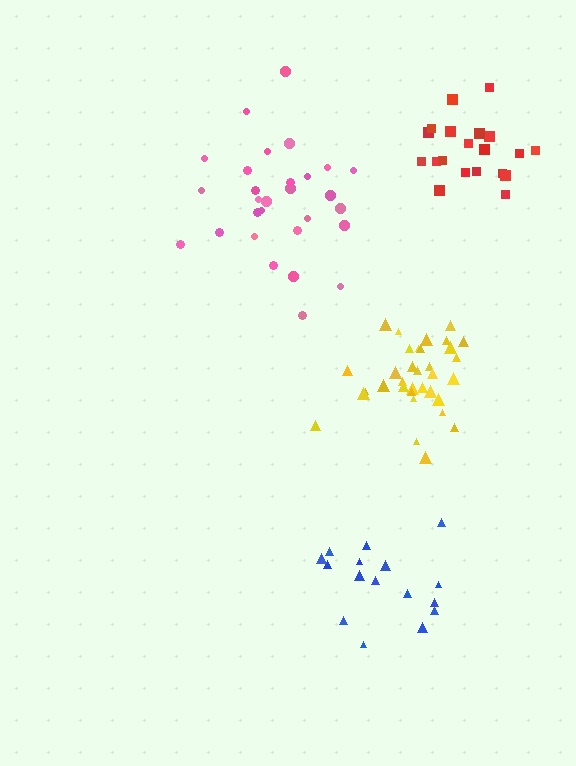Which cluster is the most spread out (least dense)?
Blue.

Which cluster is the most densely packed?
Yellow.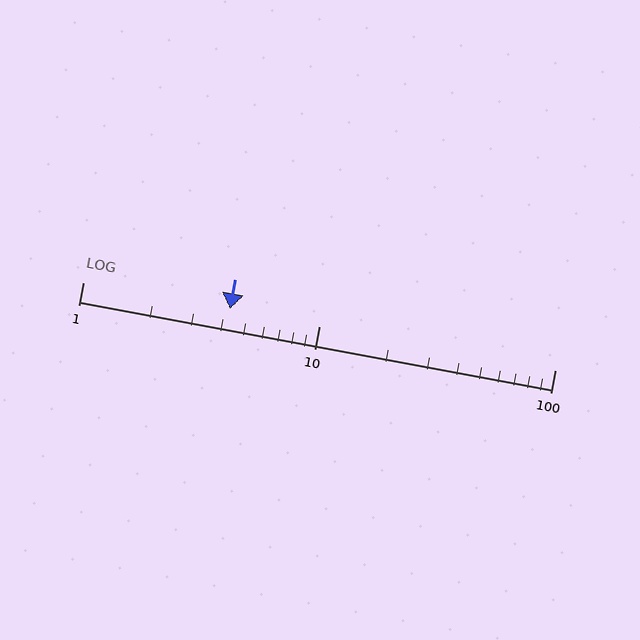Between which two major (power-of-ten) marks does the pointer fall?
The pointer is between 1 and 10.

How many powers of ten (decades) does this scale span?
The scale spans 2 decades, from 1 to 100.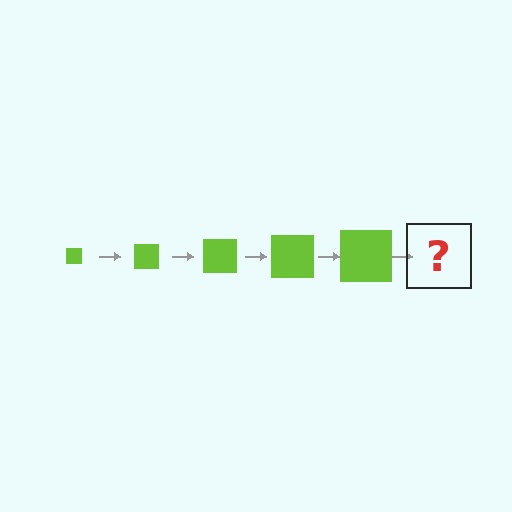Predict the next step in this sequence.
The next step is a lime square, larger than the previous one.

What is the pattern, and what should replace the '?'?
The pattern is that the square gets progressively larger each step. The '?' should be a lime square, larger than the previous one.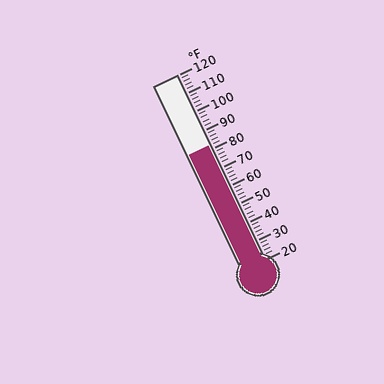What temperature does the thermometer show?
The thermometer shows approximately 82°F.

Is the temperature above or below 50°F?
The temperature is above 50°F.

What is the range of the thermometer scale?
The thermometer scale ranges from 20°F to 120°F.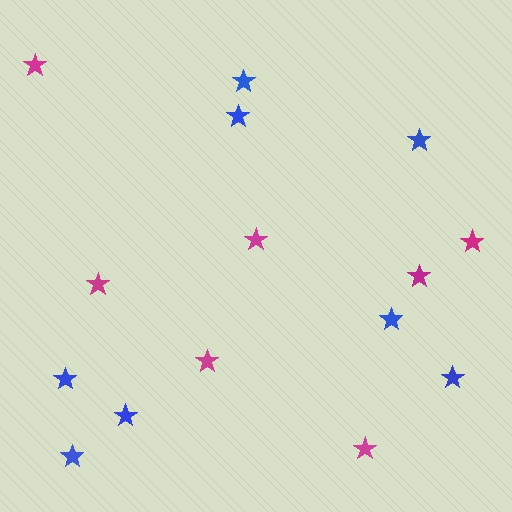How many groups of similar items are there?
There are 2 groups: one group of blue stars (8) and one group of magenta stars (7).